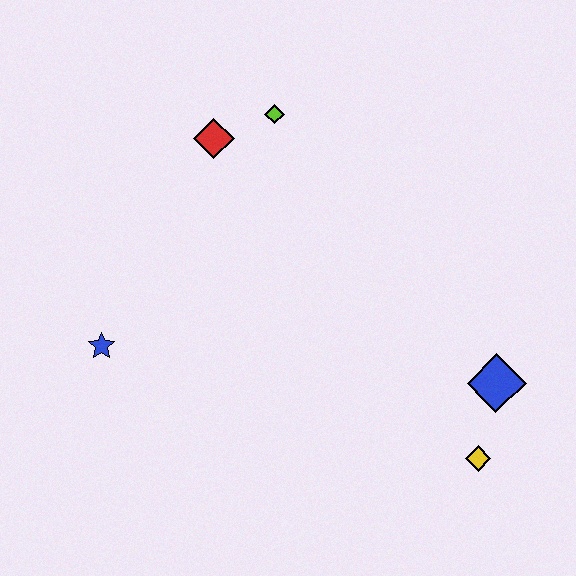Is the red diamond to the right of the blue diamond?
No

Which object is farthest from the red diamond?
The yellow diamond is farthest from the red diamond.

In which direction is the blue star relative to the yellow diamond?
The blue star is to the left of the yellow diamond.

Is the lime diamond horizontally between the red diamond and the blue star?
No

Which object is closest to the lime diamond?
The red diamond is closest to the lime diamond.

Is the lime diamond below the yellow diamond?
No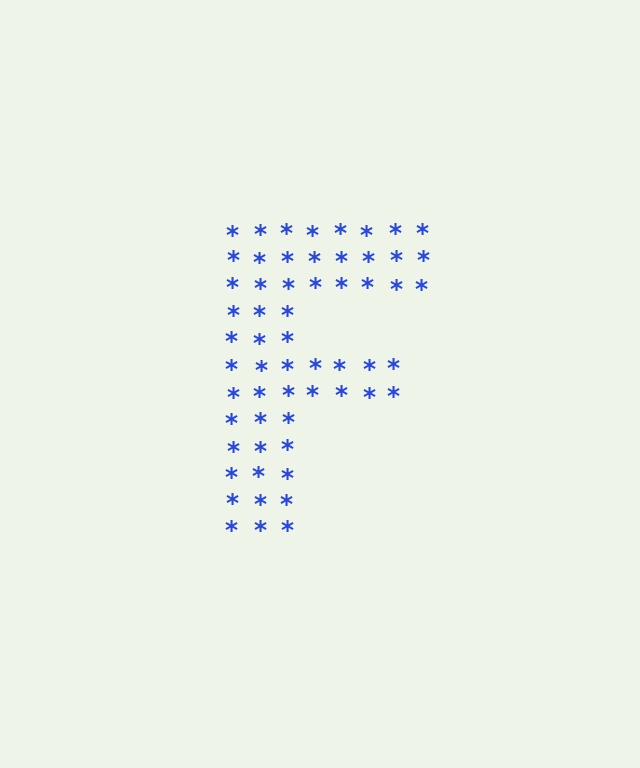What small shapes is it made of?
It is made of small asterisks.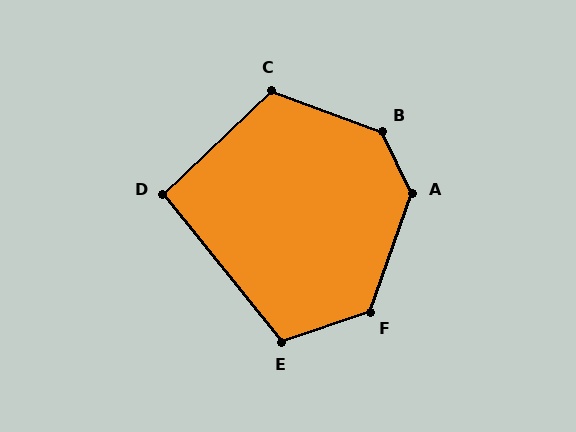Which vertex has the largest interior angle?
B, at approximately 136 degrees.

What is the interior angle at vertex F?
Approximately 129 degrees (obtuse).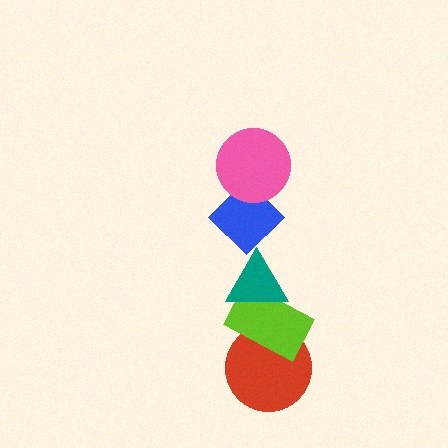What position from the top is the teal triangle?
The teal triangle is 3rd from the top.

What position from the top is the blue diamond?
The blue diamond is 2nd from the top.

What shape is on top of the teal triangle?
The blue diamond is on top of the teal triangle.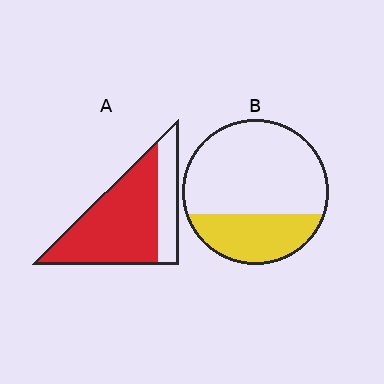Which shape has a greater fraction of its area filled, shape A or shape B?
Shape A.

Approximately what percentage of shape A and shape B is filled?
A is approximately 75% and B is approximately 30%.